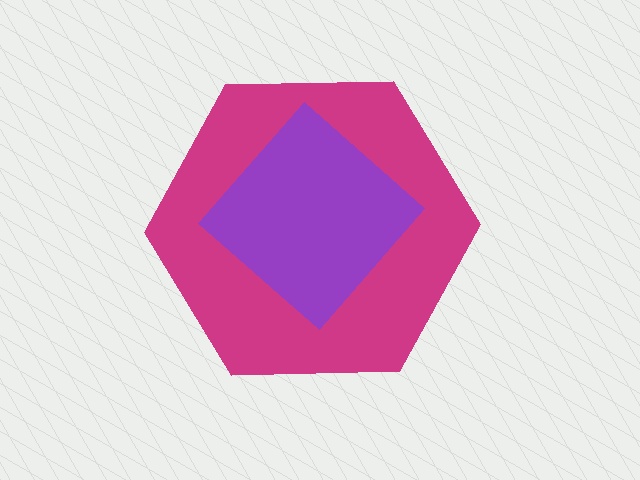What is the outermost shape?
The magenta hexagon.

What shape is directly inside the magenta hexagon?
The purple diamond.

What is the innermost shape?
The purple diamond.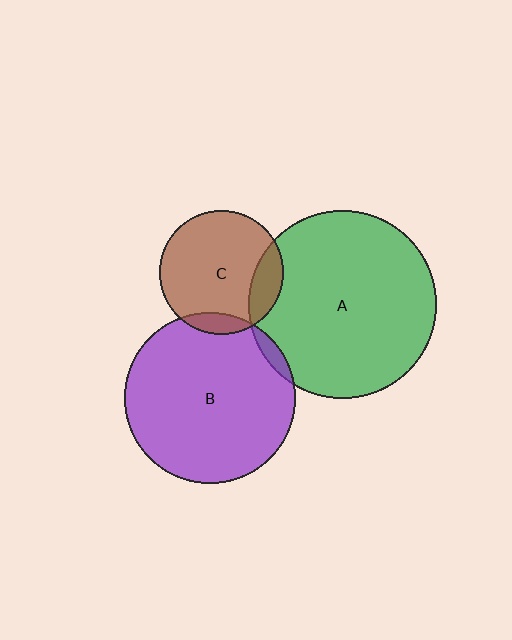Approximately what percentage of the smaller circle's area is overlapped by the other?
Approximately 5%.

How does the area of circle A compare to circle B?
Approximately 1.2 times.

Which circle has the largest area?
Circle A (green).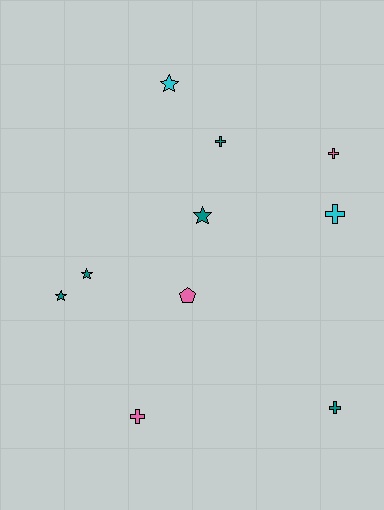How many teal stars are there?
There are 3 teal stars.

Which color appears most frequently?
Teal, with 5 objects.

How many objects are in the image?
There are 10 objects.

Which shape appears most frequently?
Cross, with 5 objects.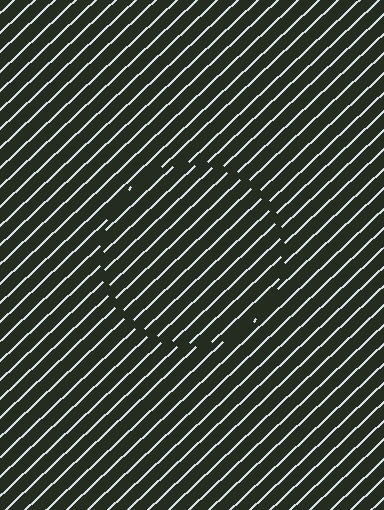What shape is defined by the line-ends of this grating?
An illusory circle. The interior of the shape contains the same grating, shifted by half a period — the contour is defined by the phase discontinuity where line-ends from the inner and outer gratings abut.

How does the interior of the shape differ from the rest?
The interior of the shape contains the same grating, shifted by half a period — the contour is defined by the phase discontinuity where line-ends from the inner and outer gratings abut.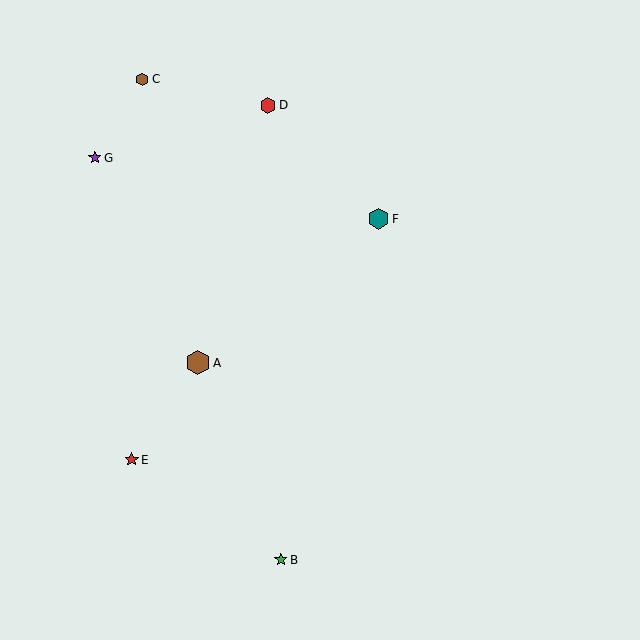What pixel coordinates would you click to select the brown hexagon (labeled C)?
Click at (142, 79) to select the brown hexagon C.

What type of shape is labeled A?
Shape A is a brown hexagon.